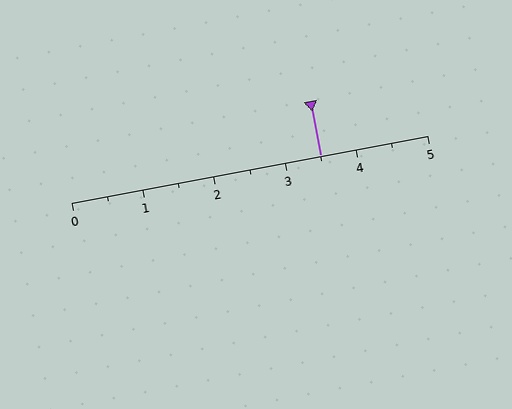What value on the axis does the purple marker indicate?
The marker indicates approximately 3.5.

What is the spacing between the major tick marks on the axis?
The major ticks are spaced 1 apart.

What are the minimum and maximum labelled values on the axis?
The axis runs from 0 to 5.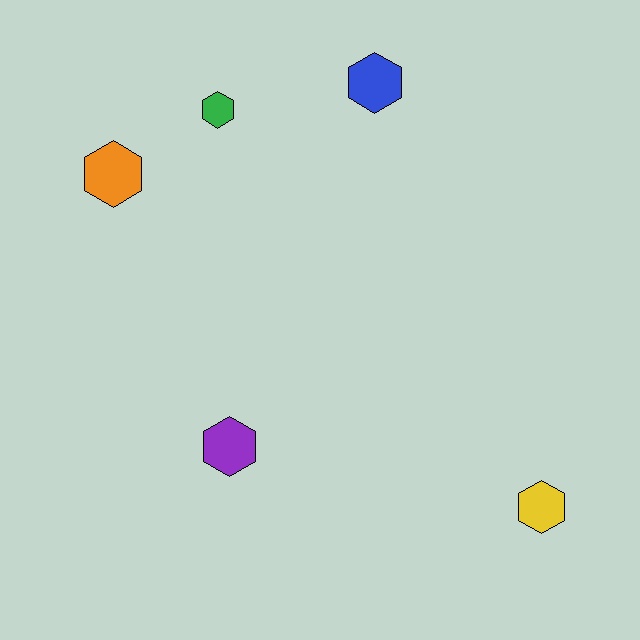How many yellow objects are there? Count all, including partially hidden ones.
There is 1 yellow object.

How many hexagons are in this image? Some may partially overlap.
There are 5 hexagons.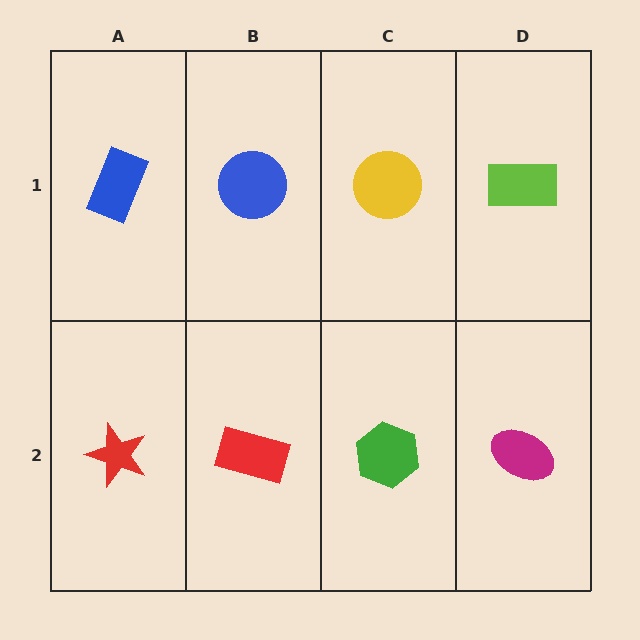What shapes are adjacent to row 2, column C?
A yellow circle (row 1, column C), a red rectangle (row 2, column B), a magenta ellipse (row 2, column D).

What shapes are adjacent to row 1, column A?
A red star (row 2, column A), a blue circle (row 1, column B).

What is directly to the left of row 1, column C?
A blue circle.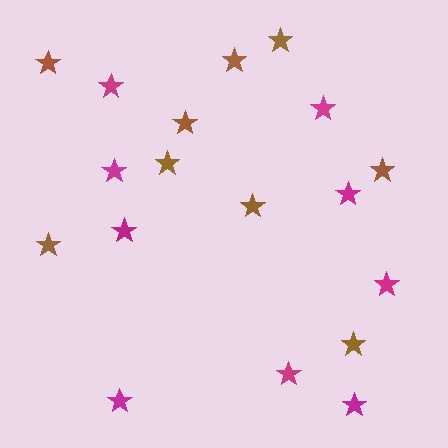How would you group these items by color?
There are 2 groups: one group of magenta stars (9) and one group of brown stars (9).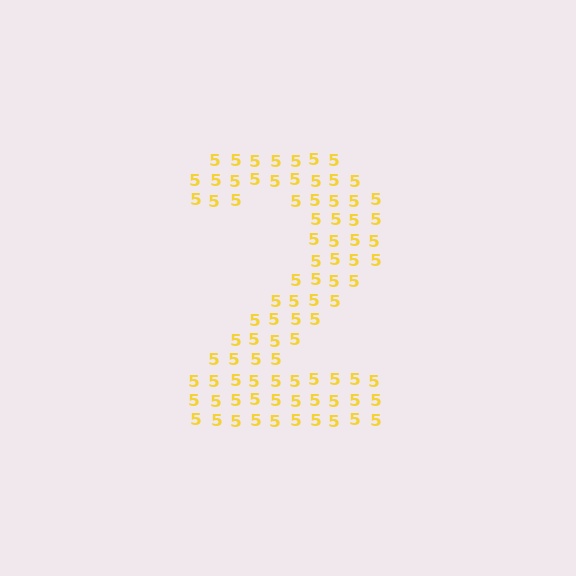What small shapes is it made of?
It is made of small digit 5's.